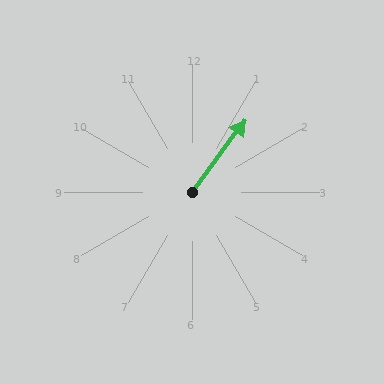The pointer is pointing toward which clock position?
Roughly 1 o'clock.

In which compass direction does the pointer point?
Northeast.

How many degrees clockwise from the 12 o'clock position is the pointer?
Approximately 37 degrees.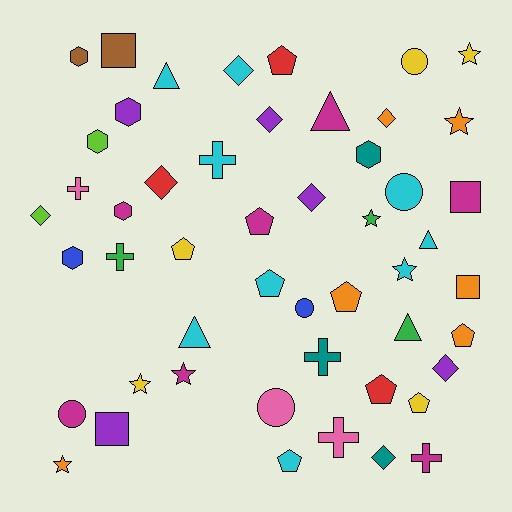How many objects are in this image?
There are 50 objects.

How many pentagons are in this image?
There are 9 pentagons.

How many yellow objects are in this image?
There are 5 yellow objects.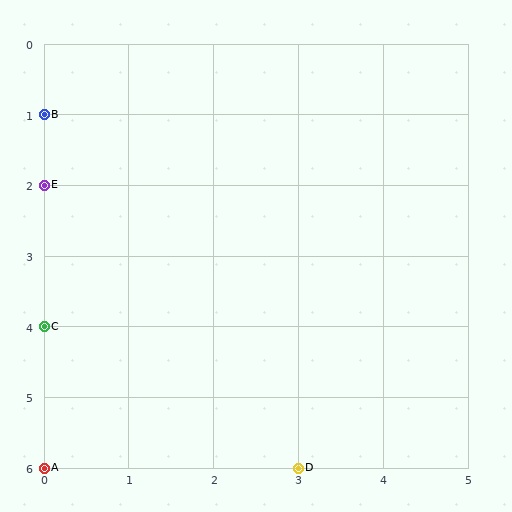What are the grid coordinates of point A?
Point A is at grid coordinates (0, 6).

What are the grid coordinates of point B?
Point B is at grid coordinates (0, 1).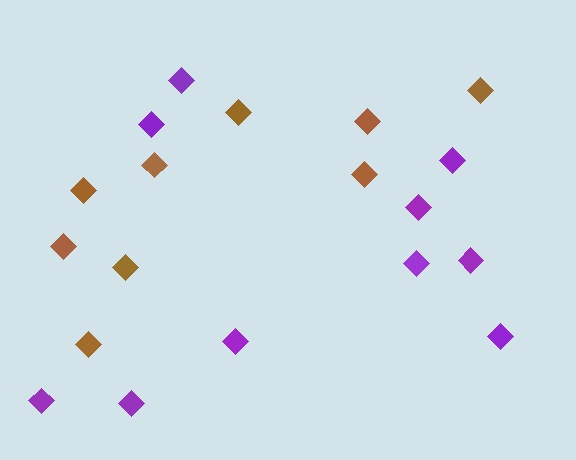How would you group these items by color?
There are 2 groups: one group of purple diamonds (10) and one group of brown diamonds (9).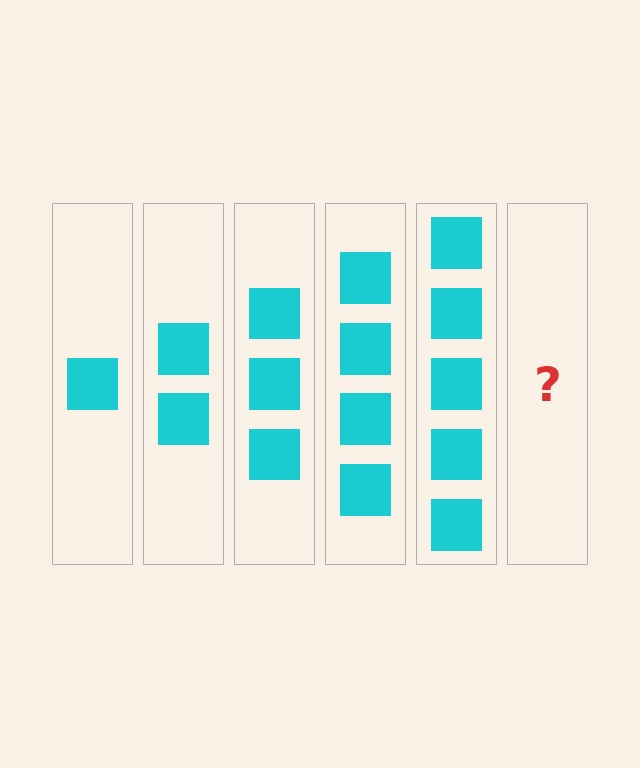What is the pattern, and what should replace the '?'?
The pattern is that each step adds one more square. The '?' should be 6 squares.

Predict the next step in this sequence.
The next step is 6 squares.